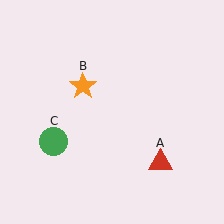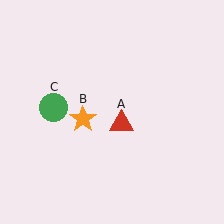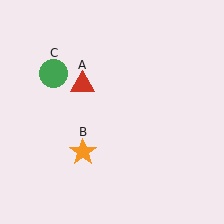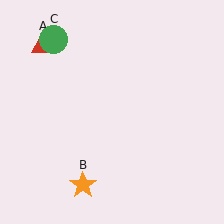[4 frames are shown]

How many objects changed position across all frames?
3 objects changed position: red triangle (object A), orange star (object B), green circle (object C).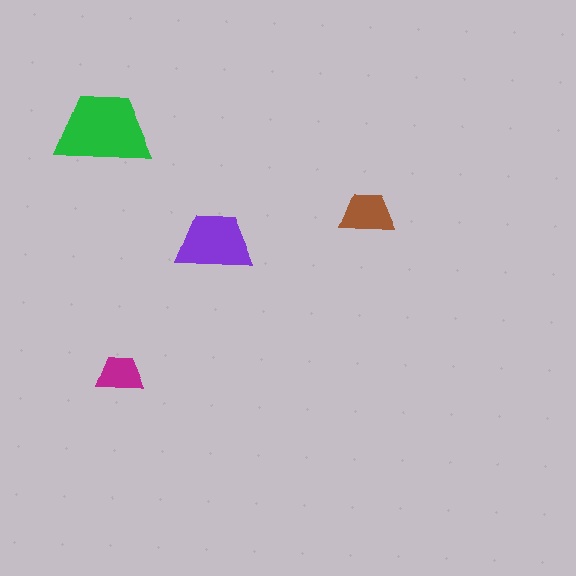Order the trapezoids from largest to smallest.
the green one, the purple one, the brown one, the magenta one.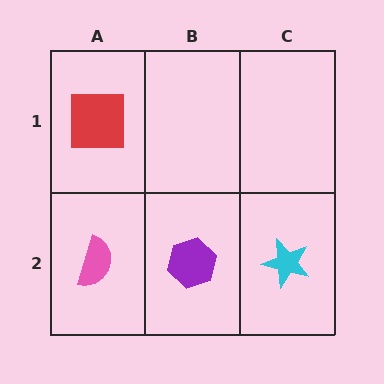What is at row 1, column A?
A red square.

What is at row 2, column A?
A pink semicircle.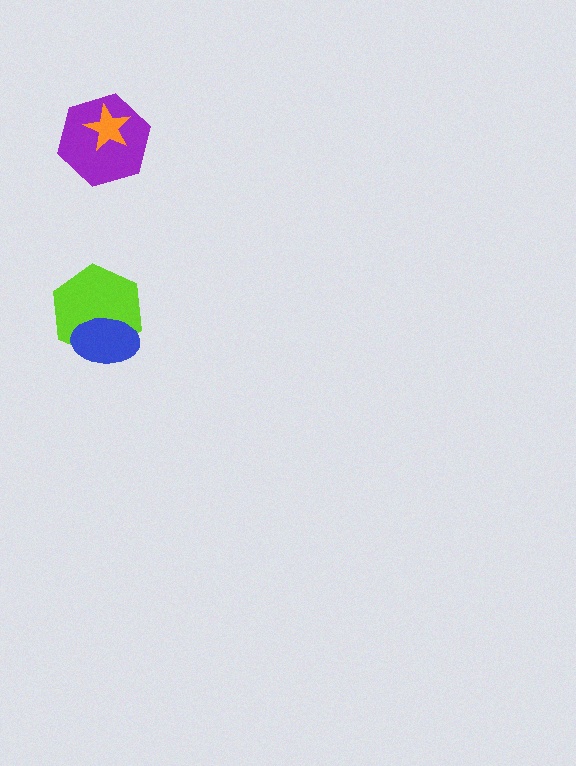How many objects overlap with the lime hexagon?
1 object overlaps with the lime hexagon.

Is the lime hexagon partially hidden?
Yes, it is partially covered by another shape.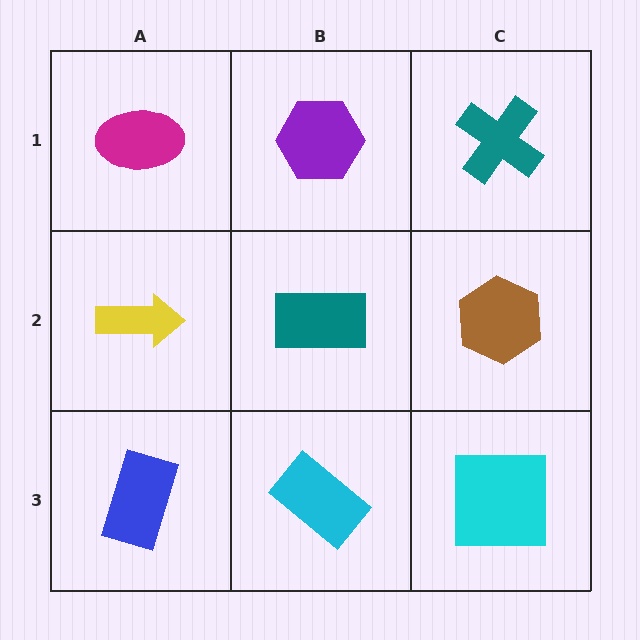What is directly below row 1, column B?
A teal rectangle.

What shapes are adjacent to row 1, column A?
A yellow arrow (row 2, column A), a purple hexagon (row 1, column B).